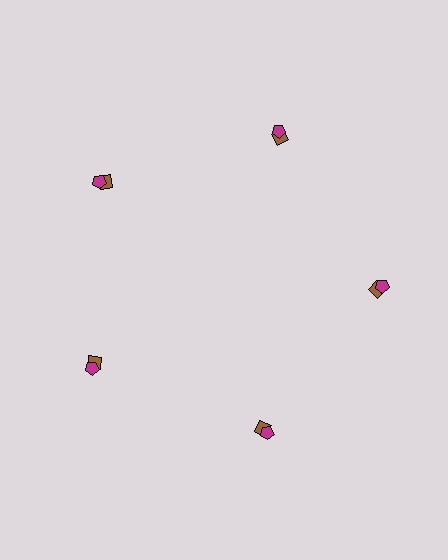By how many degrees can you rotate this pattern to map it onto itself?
The pattern maps onto itself every 72 degrees of rotation.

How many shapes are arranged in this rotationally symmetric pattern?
There are 10 shapes, arranged in 5 groups of 2.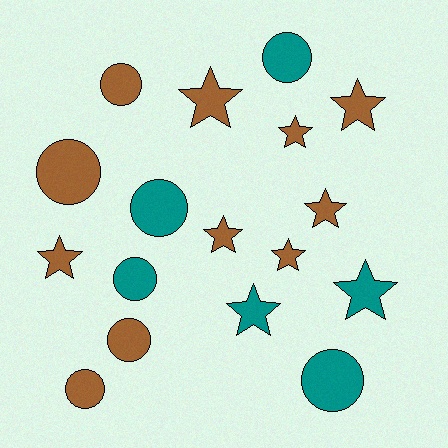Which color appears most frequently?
Brown, with 11 objects.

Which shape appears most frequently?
Star, with 9 objects.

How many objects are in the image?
There are 17 objects.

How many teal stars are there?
There are 2 teal stars.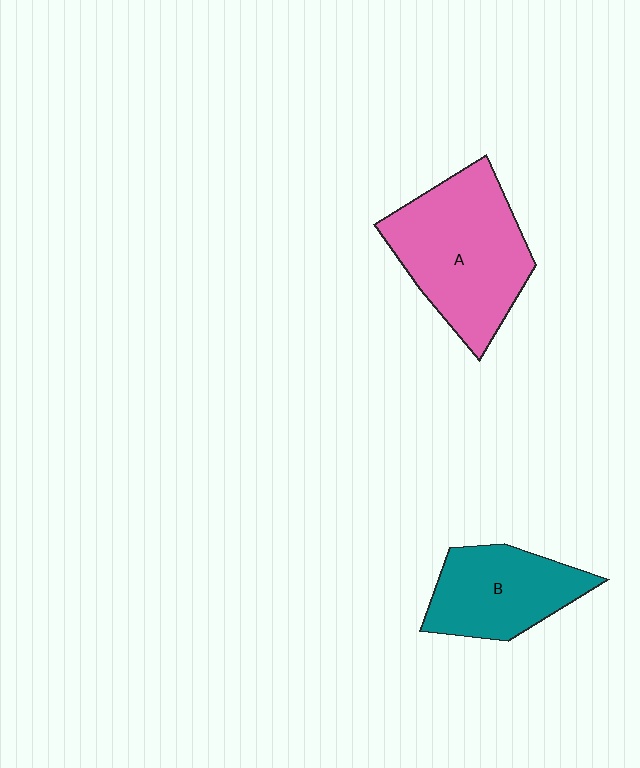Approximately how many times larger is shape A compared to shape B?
Approximately 1.5 times.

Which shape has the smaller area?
Shape B (teal).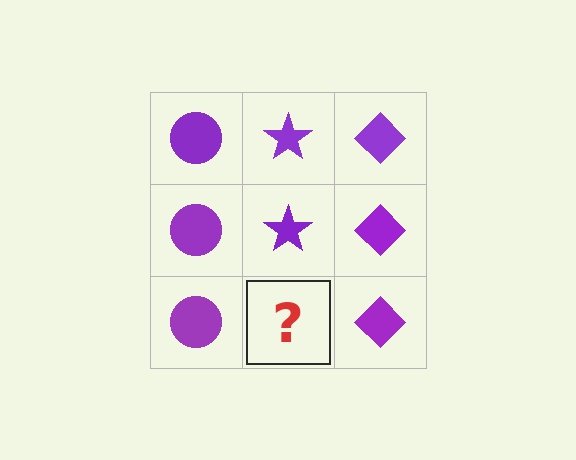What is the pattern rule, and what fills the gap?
The rule is that each column has a consistent shape. The gap should be filled with a purple star.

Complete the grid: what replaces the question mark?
The question mark should be replaced with a purple star.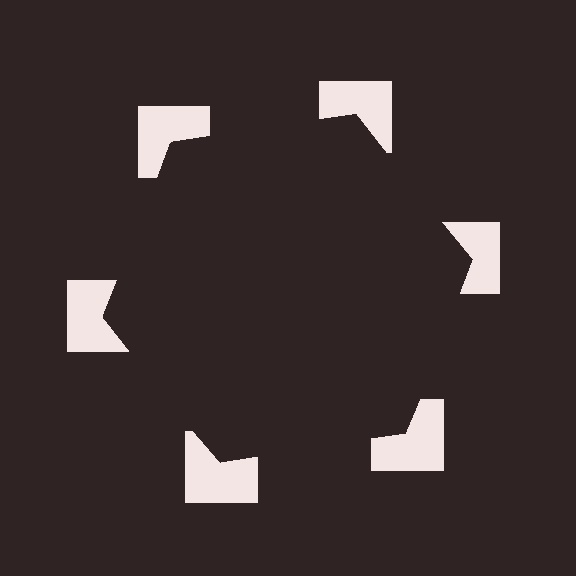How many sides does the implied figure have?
6 sides.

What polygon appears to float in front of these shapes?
An illusory hexagon — its edges are inferred from the aligned wedge cuts in the notched squares, not physically drawn.